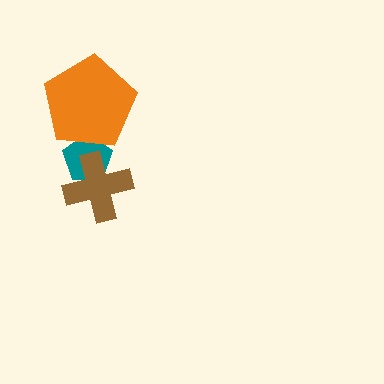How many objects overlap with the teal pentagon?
2 objects overlap with the teal pentagon.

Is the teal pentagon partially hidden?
Yes, it is partially covered by another shape.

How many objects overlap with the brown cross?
1 object overlaps with the brown cross.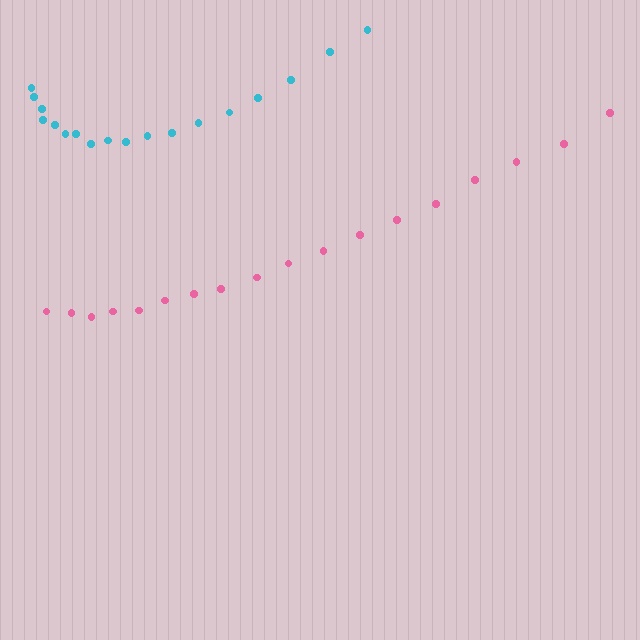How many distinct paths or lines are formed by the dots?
There are 2 distinct paths.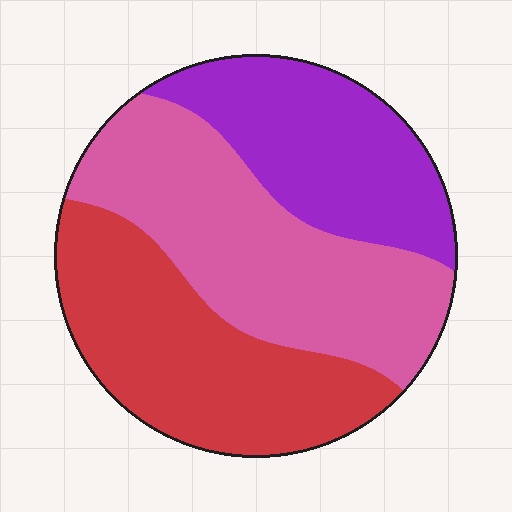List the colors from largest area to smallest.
From largest to smallest: pink, red, purple.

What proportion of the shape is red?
Red takes up about one third (1/3) of the shape.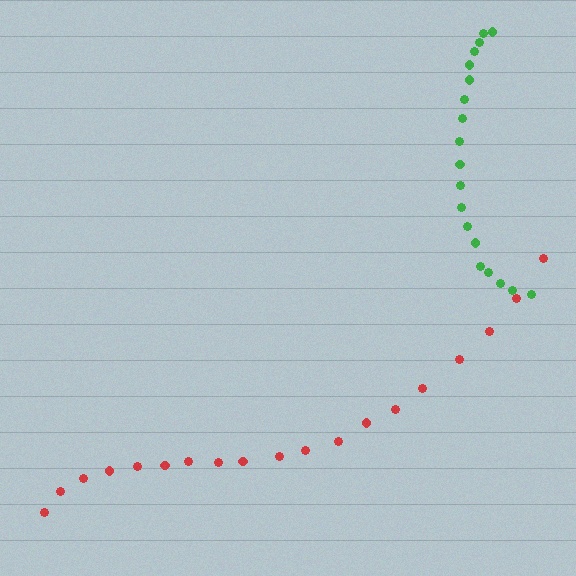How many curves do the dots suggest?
There are 2 distinct paths.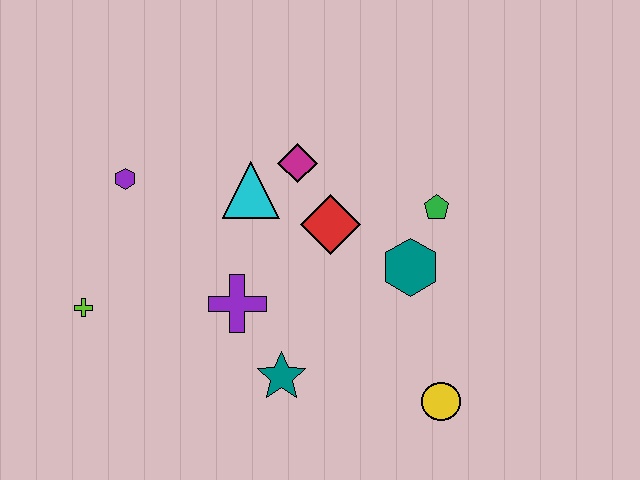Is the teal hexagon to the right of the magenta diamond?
Yes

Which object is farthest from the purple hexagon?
The yellow circle is farthest from the purple hexagon.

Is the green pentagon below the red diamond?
No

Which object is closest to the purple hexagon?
The cyan triangle is closest to the purple hexagon.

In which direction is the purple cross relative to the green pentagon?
The purple cross is to the left of the green pentagon.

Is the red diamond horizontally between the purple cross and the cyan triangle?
No